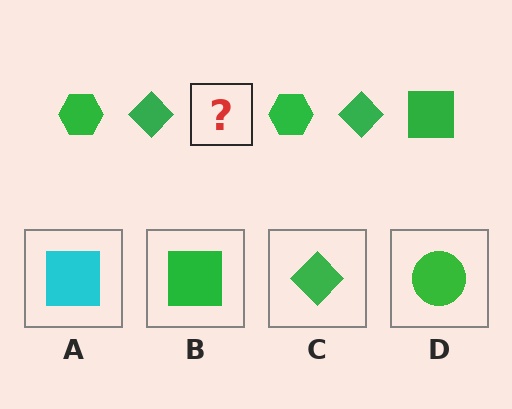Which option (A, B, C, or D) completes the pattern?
B.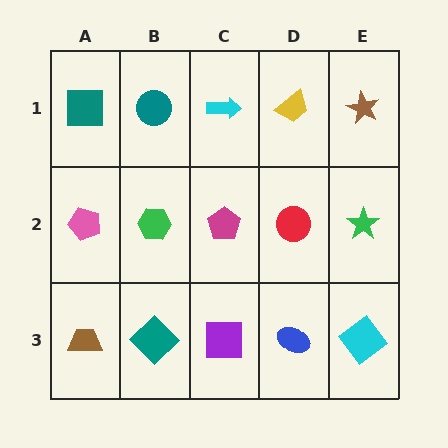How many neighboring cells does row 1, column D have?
3.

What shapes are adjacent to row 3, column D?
A red circle (row 2, column D), a purple square (row 3, column C), a cyan diamond (row 3, column E).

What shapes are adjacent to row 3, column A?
A pink pentagon (row 2, column A), a teal diamond (row 3, column B).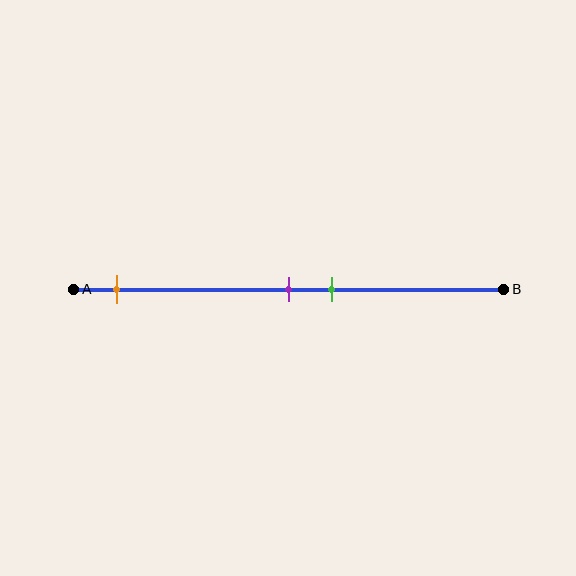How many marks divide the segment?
There are 3 marks dividing the segment.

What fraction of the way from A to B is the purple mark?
The purple mark is approximately 50% (0.5) of the way from A to B.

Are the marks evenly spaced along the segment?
No, the marks are not evenly spaced.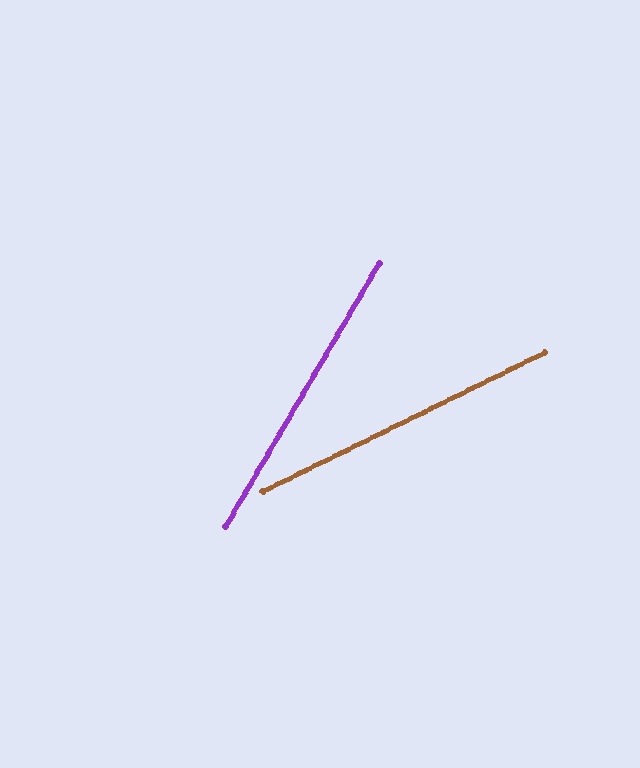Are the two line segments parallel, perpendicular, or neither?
Neither parallel nor perpendicular — they differ by about 34°.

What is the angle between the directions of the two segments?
Approximately 34 degrees.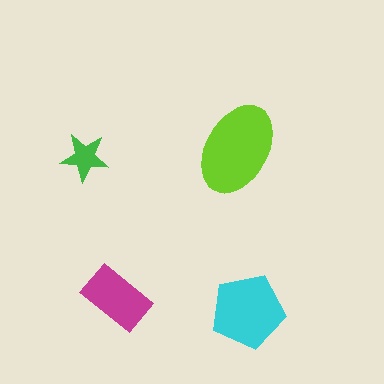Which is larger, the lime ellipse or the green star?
The lime ellipse.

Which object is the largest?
The lime ellipse.